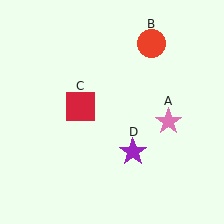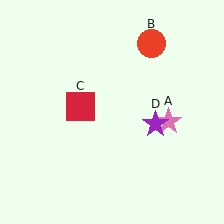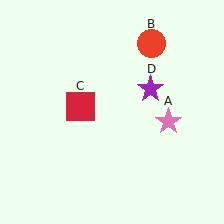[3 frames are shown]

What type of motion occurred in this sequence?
The purple star (object D) rotated counterclockwise around the center of the scene.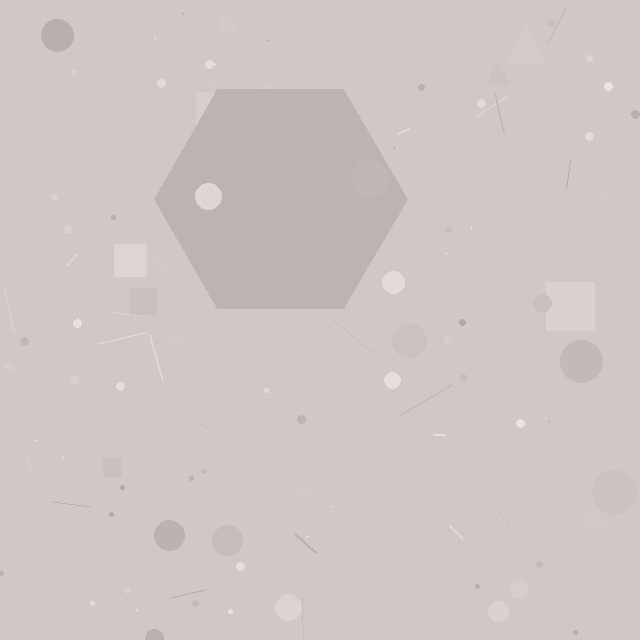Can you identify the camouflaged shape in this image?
The camouflaged shape is a hexagon.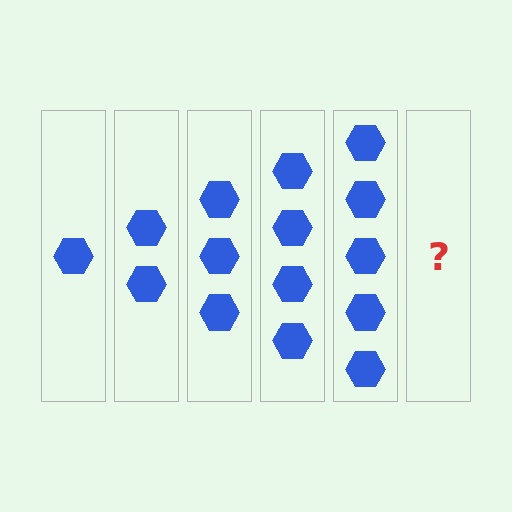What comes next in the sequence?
The next element should be 6 hexagons.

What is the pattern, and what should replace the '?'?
The pattern is that each step adds one more hexagon. The '?' should be 6 hexagons.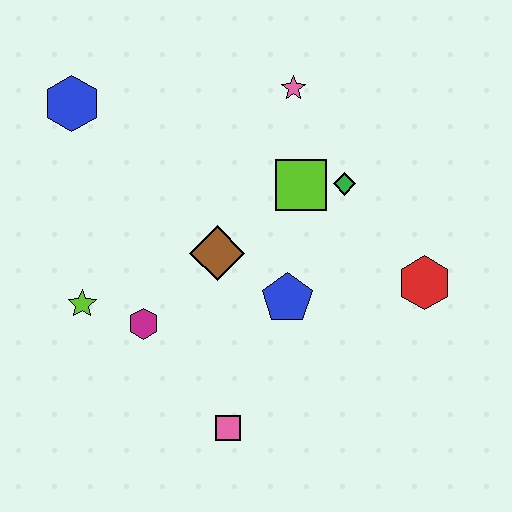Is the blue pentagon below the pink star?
Yes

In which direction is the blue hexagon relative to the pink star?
The blue hexagon is to the left of the pink star.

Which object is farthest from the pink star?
The pink square is farthest from the pink star.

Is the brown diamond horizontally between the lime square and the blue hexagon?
Yes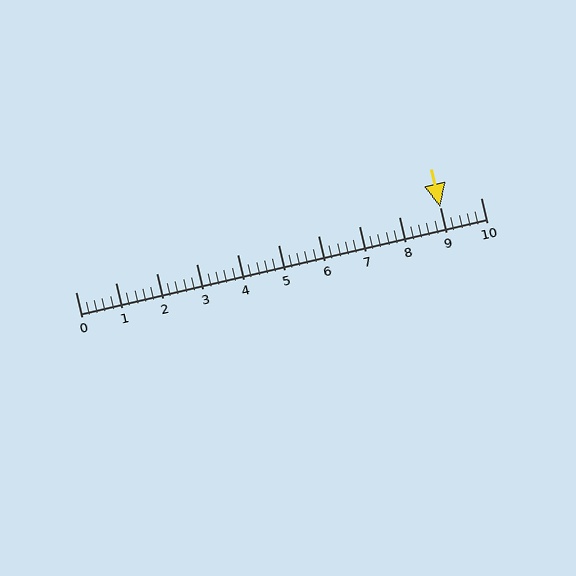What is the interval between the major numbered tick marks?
The major tick marks are spaced 1 units apart.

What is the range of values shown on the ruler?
The ruler shows values from 0 to 10.